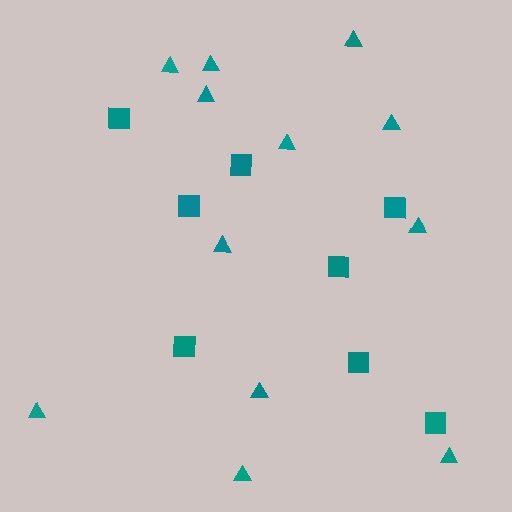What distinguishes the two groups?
There are 2 groups: one group of triangles (12) and one group of squares (8).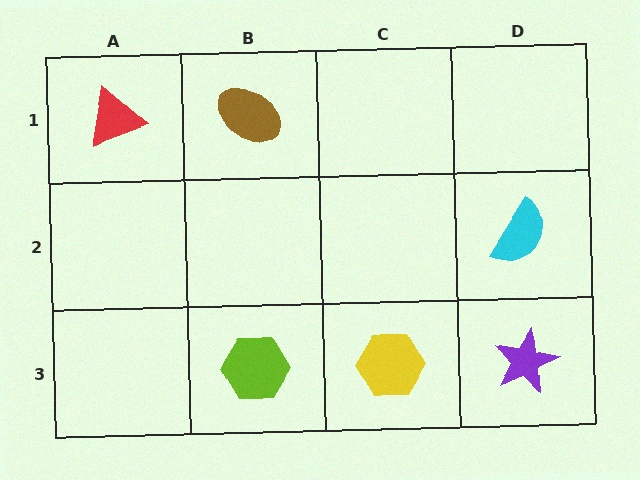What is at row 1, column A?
A red triangle.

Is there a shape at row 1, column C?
No, that cell is empty.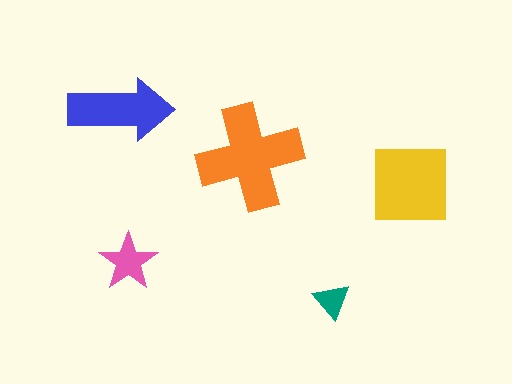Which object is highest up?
The blue arrow is topmost.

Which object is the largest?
The orange cross.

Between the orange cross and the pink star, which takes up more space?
The orange cross.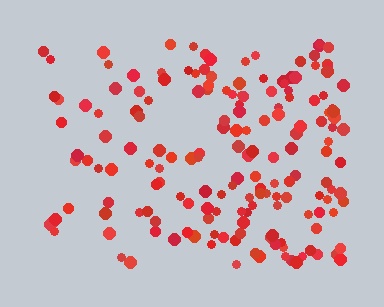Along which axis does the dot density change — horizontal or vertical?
Horizontal.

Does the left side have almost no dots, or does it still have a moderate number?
Still a moderate number, just noticeably fewer than the right.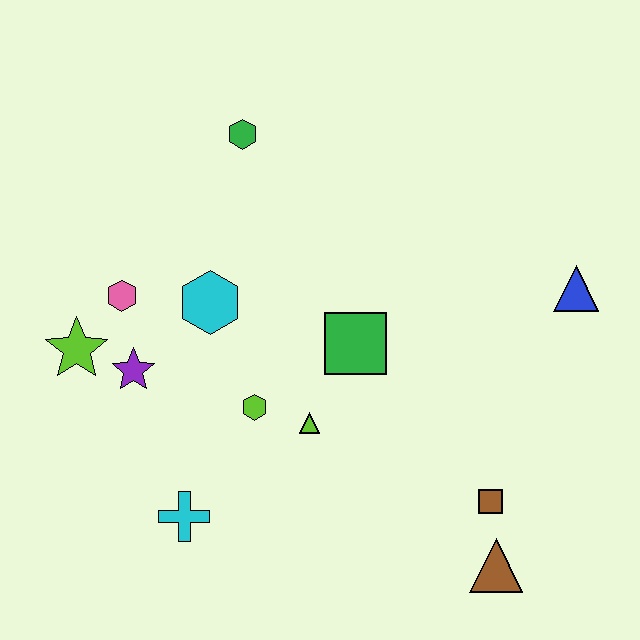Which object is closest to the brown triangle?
The brown square is closest to the brown triangle.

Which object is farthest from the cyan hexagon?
The brown triangle is farthest from the cyan hexagon.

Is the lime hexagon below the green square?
Yes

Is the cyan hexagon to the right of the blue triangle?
No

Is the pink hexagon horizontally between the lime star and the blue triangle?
Yes